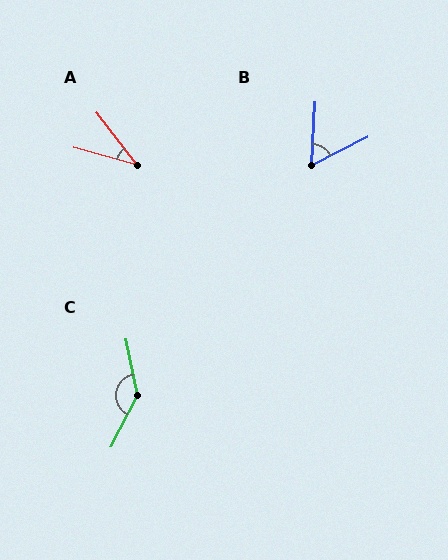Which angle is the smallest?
A, at approximately 37 degrees.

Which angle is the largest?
C, at approximately 141 degrees.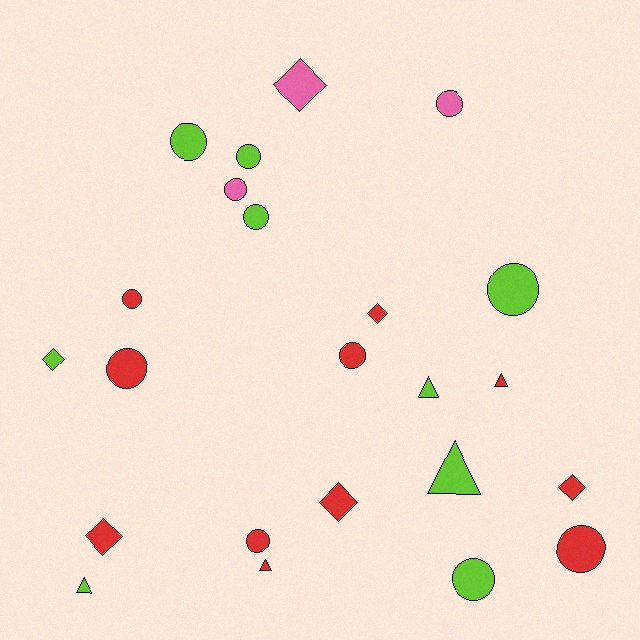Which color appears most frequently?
Red, with 11 objects.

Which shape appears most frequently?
Circle, with 12 objects.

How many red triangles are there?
There are 2 red triangles.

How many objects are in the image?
There are 23 objects.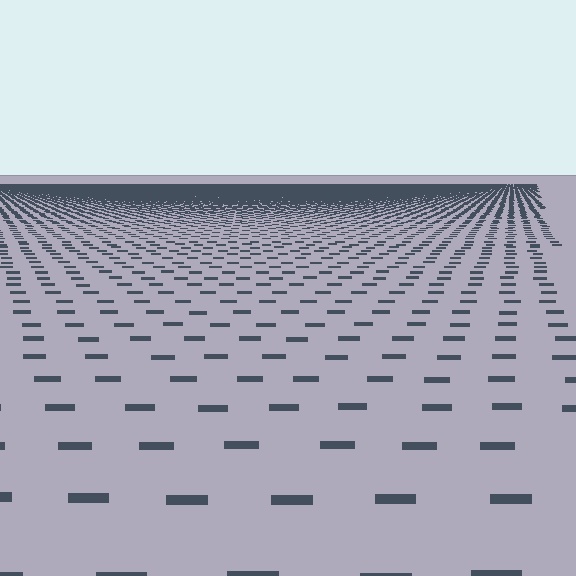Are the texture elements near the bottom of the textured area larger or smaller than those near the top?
Larger. Near the bottom, elements are closer to the viewer and appear at a bigger on-screen size.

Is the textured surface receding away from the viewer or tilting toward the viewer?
The surface is receding away from the viewer. Texture elements get smaller and denser toward the top.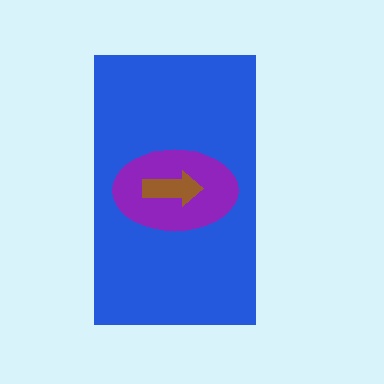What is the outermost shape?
The blue rectangle.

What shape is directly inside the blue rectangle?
The purple ellipse.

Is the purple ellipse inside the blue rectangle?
Yes.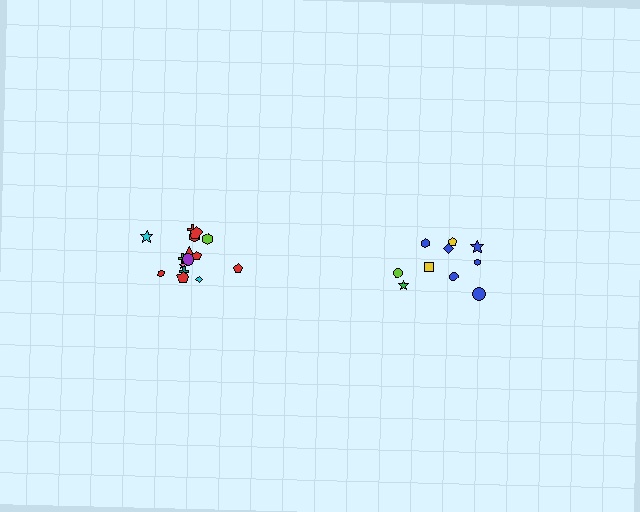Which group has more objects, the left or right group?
The left group.